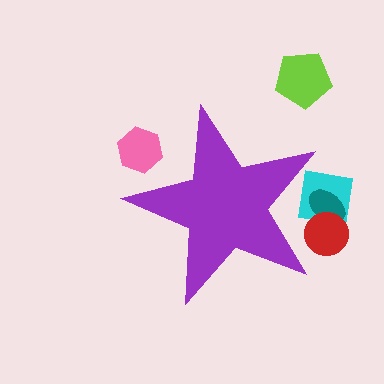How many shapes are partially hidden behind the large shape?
4 shapes are partially hidden.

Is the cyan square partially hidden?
Yes, the cyan square is partially hidden behind the purple star.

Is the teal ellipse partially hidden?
Yes, the teal ellipse is partially hidden behind the purple star.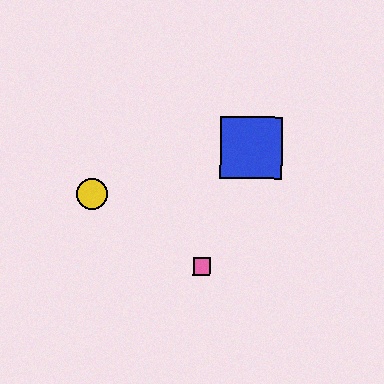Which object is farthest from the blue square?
The yellow circle is farthest from the blue square.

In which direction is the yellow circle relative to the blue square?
The yellow circle is to the left of the blue square.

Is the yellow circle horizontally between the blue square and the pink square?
No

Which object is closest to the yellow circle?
The pink square is closest to the yellow circle.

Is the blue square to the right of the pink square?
Yes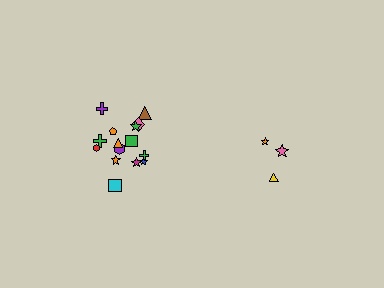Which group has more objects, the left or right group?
The left group.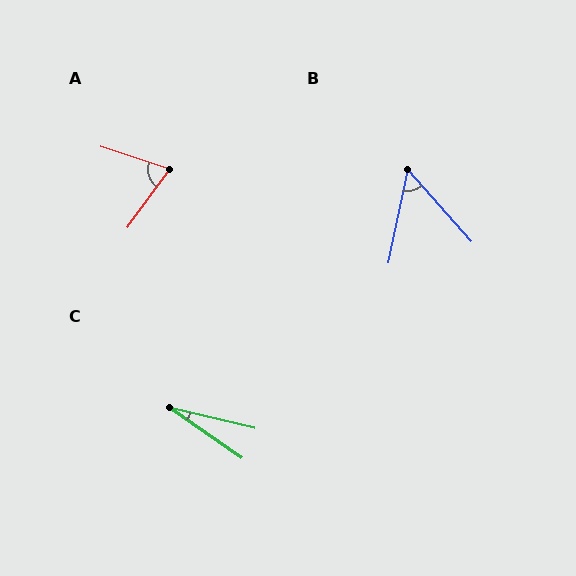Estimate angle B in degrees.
Approximately 53 degrees.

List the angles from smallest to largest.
C (21°), B (53°), A (72°).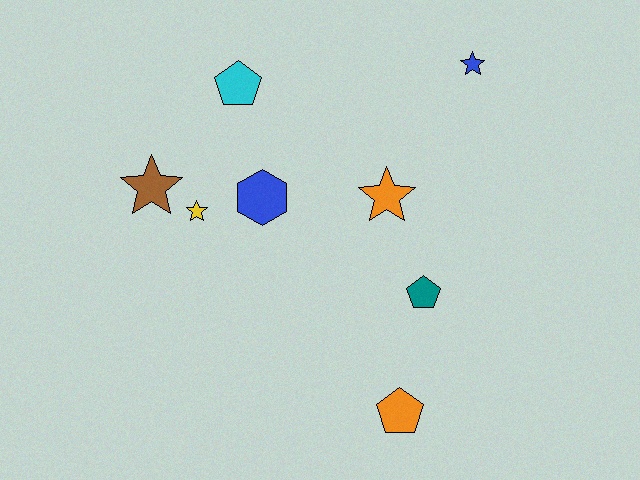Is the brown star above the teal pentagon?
Yes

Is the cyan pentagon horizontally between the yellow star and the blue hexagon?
Yes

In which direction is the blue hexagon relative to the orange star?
The blue hexagon is to the left of the orange star.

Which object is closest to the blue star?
The orange star is closest to the blue star.